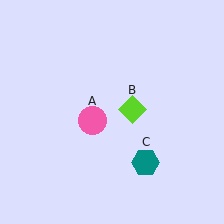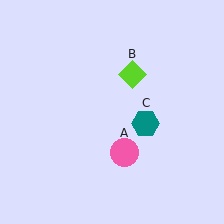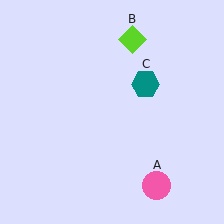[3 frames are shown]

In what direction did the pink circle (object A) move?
The pink circle (object A) moved down and to the right.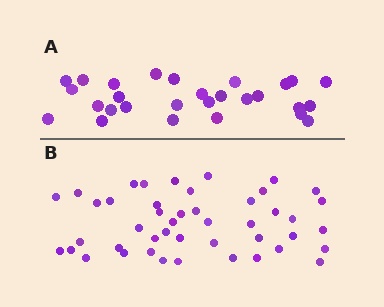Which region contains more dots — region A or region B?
Region B (the bottom region) has more dots.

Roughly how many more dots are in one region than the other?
Region B has approximately 15 more dots than region A.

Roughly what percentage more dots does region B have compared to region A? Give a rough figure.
About 60% more.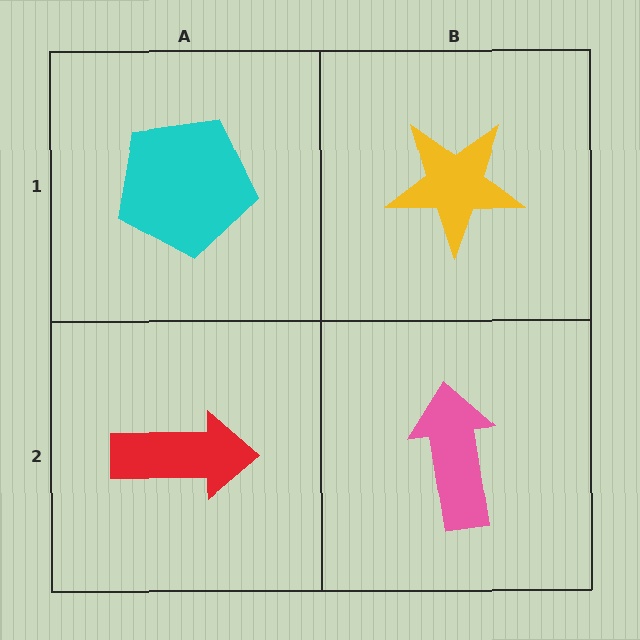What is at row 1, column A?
A cyan pentagon.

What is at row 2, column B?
A pink arrow.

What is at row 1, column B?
A yellow star.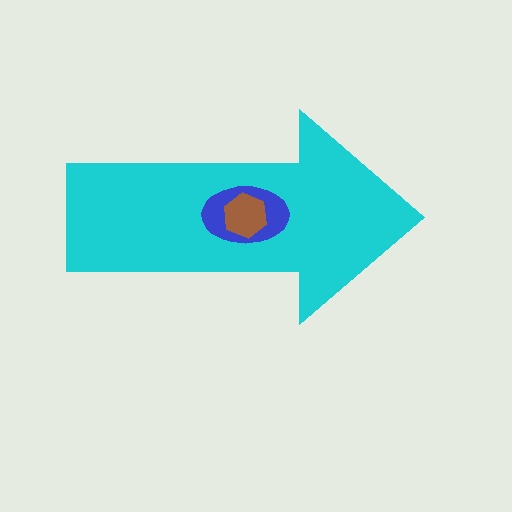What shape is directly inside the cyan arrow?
The blue ellipse.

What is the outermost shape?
The cyan arrow.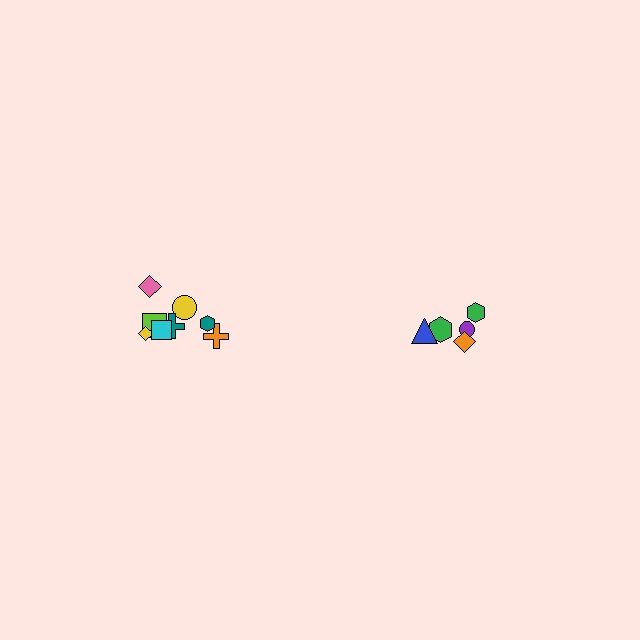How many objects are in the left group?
There are 8 objects.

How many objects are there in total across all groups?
There are 13 objects.